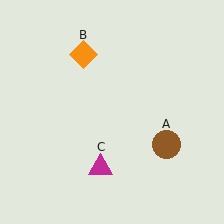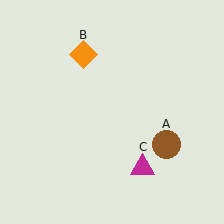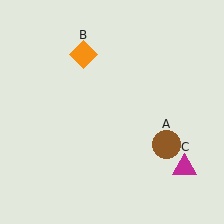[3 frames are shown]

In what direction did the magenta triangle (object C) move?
The magenta triangle (object C) moved right.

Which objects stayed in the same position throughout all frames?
Brown circle (object A) and orange diamond (object B) remained stationary.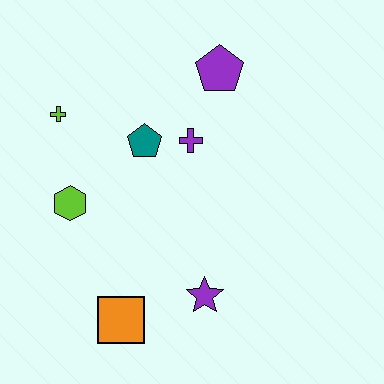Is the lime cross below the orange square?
No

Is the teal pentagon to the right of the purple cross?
No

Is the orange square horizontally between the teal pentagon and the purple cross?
No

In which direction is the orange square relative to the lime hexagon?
The orange square is below the lime hexagon.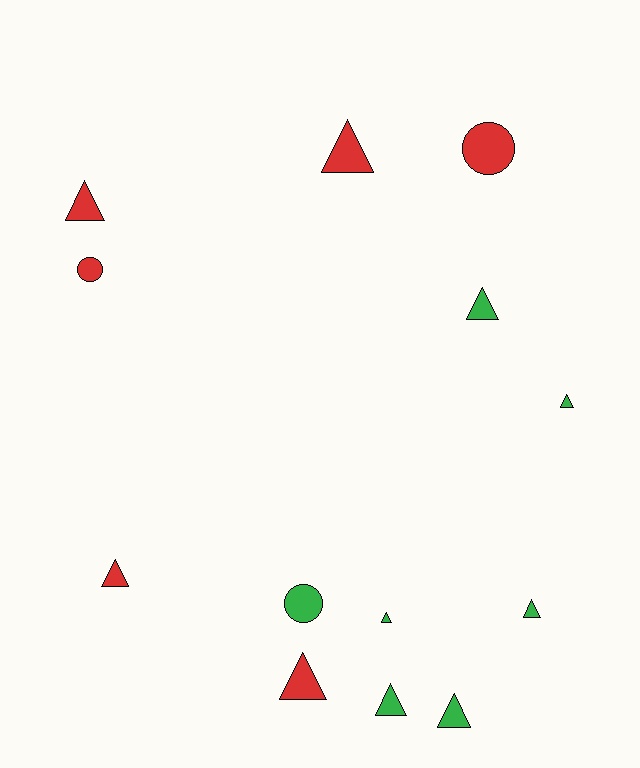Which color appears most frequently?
Green, with 7 objects.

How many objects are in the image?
There are 13 objects.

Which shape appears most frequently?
Triangle, with 10 objects.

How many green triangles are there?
There are 6 green triangles.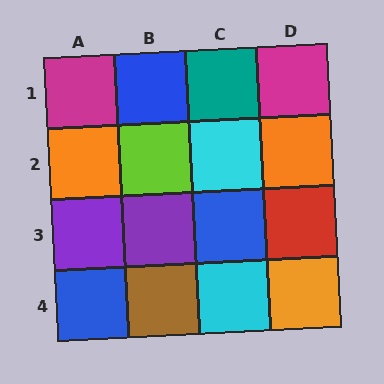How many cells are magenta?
2 cells are magenta.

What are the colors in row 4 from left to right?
Blue, brown, cyan, orange.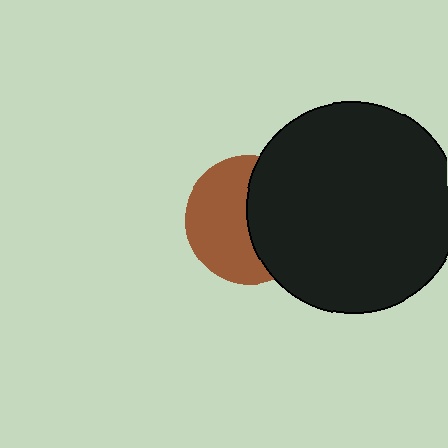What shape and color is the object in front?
The object in front is a black circle.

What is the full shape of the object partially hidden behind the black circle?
The partially hidden object is a brown circle.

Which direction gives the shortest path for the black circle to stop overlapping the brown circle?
Moving right gives the shortest separation.